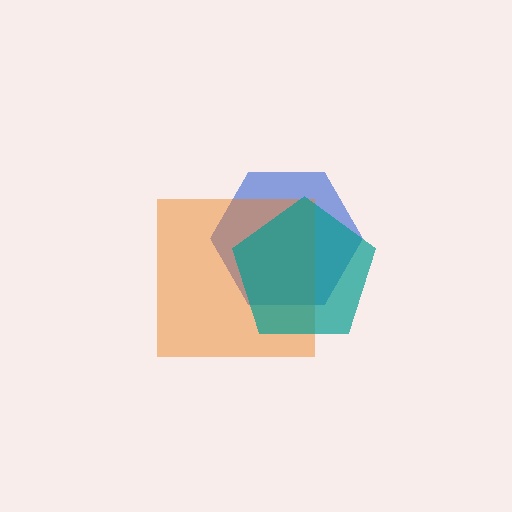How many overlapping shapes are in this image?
There are 3 overlapping shapes in the image.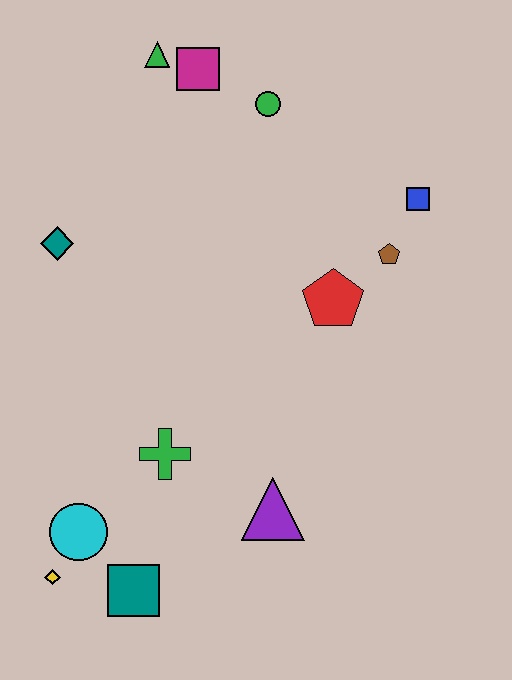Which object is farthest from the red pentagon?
The yellow diamond is farthest from the red pentagon.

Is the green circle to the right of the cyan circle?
Yes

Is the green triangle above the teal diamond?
Yes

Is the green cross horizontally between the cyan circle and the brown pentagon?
Yes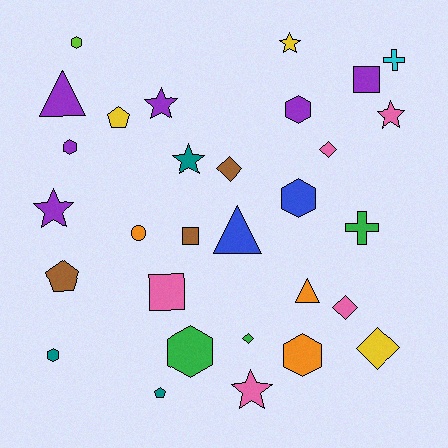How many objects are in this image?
There are 30 objects.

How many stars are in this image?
There are 6 stars.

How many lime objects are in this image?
There is 1 lime object.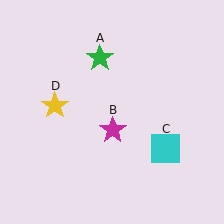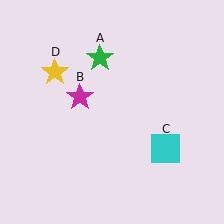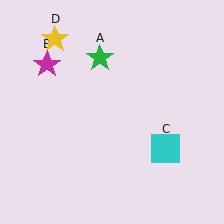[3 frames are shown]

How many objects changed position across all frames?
2 objects changed position: magenta star (object B), yellow star (object D).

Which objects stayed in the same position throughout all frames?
Green star (object A) and cyan square (object C) remained stationary.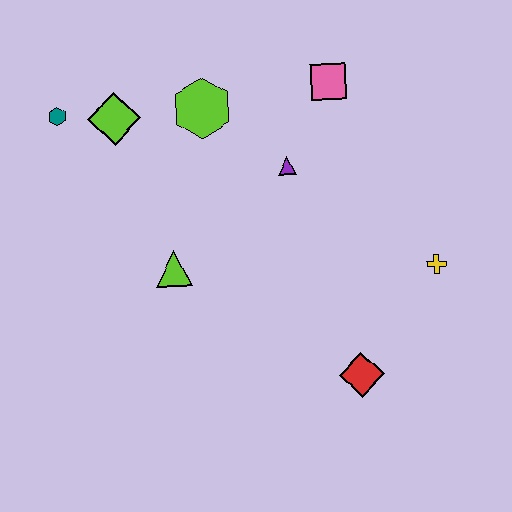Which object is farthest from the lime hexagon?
The red diamond is farthest from the lime hexagon.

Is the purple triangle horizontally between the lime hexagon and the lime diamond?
No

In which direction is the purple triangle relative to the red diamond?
The purple triangle is above the red diamond.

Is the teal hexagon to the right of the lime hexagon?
No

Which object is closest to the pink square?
The purple triangle is closest to the pink square.